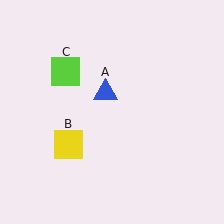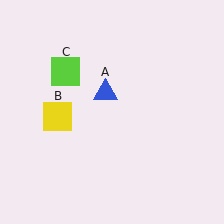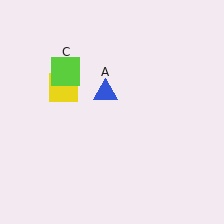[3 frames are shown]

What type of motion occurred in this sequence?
The yellow square (object B) rotated clockwise around the center of the scene.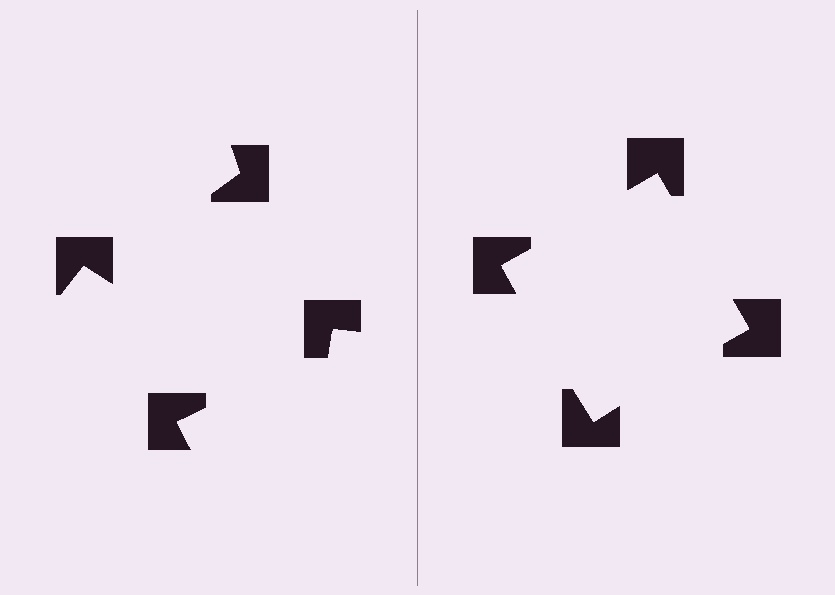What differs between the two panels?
The notched squares are positioned identically on both sides; only the wedge orientations differ. On the right they align to a square; on the left they are misaligned.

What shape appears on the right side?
An illusory square.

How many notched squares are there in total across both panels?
8 — 4 on each side.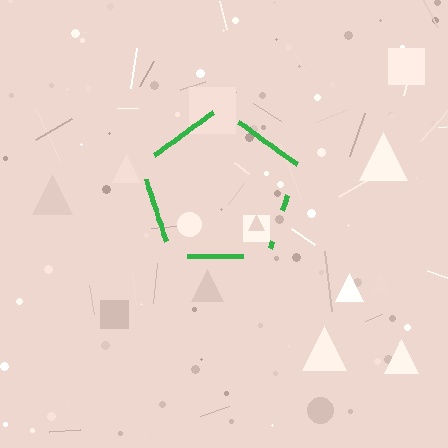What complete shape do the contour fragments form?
The contour fragments form a pentagon.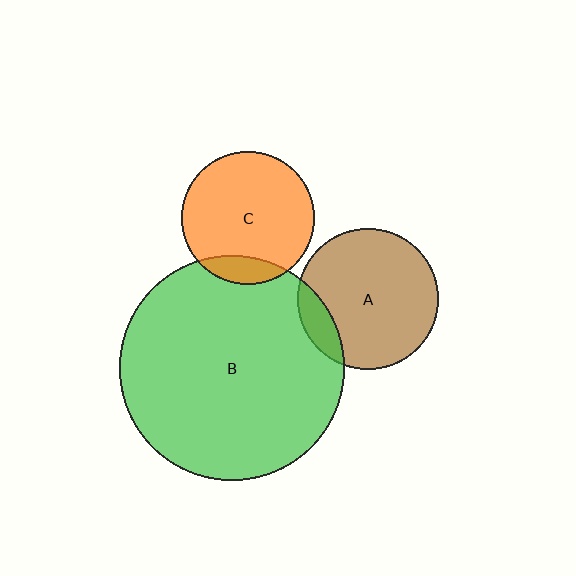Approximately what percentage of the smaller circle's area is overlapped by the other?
Approximately 15%.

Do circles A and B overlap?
Yes.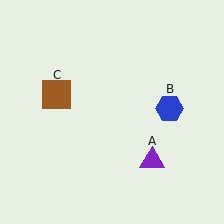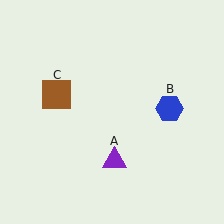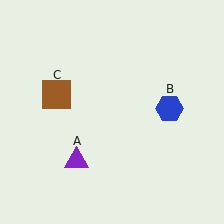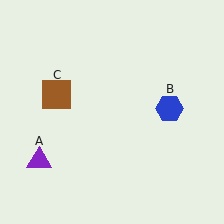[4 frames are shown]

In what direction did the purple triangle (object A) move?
The purple triangle (object A) moved left.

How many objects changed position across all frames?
1 object changed position: purple triangle (object A).